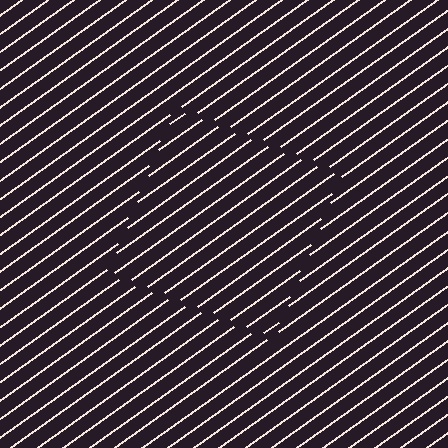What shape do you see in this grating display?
An illusory square. The interior of the shape contains the same grating, shifted by half a period — the contour is defined by the phase discontinuity where line-ends from the inner and outer gratings abut.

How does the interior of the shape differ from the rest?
The interior of the shape contains the same grating, shifted by half a period — the contour is defined by the phase discontinuity where line-ends from the inner and outer gratings abut.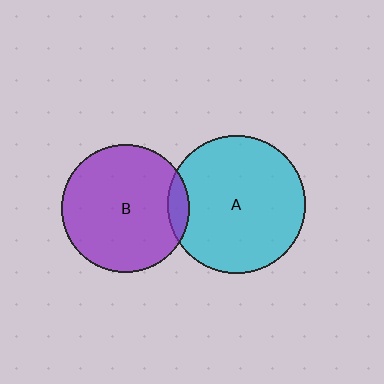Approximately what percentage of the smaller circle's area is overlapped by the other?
Approximately 10%.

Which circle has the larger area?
Circle A (cyan).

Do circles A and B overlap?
Yes.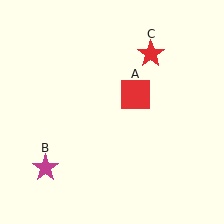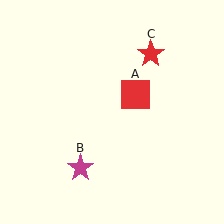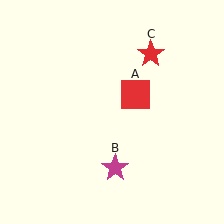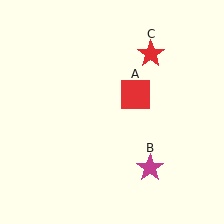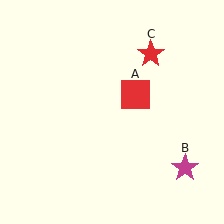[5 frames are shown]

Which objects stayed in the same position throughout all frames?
Red square (object A) and red star (object C) remained stationary.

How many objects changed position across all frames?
1 object changed position: magenta star (object B).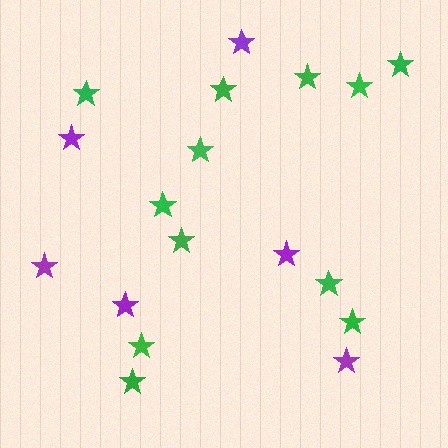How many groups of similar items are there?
There are 2 groups: one group of purple stars (6) and one group of green stars (12).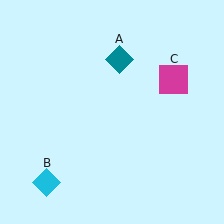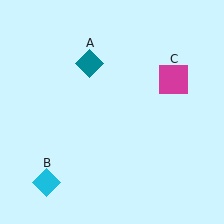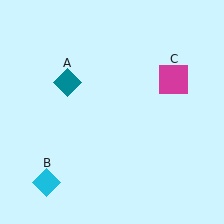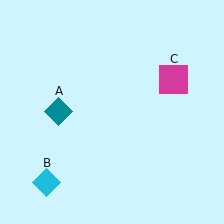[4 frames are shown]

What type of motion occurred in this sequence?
The teal diamond (object A) rotated counterclockwise around the center of the scene.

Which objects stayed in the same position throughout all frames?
Cyan diamond (object B) and magenta square (object C) remained stationary.